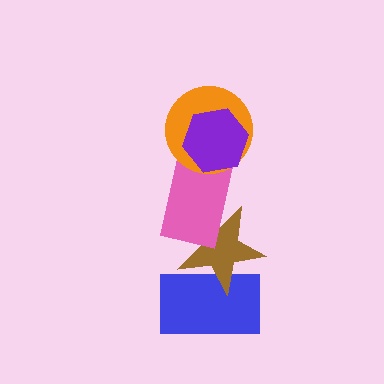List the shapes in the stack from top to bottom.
From top to bottom: the purple hexagon, the orange circle, the pink rectangle, the brown star, the blue rectangle.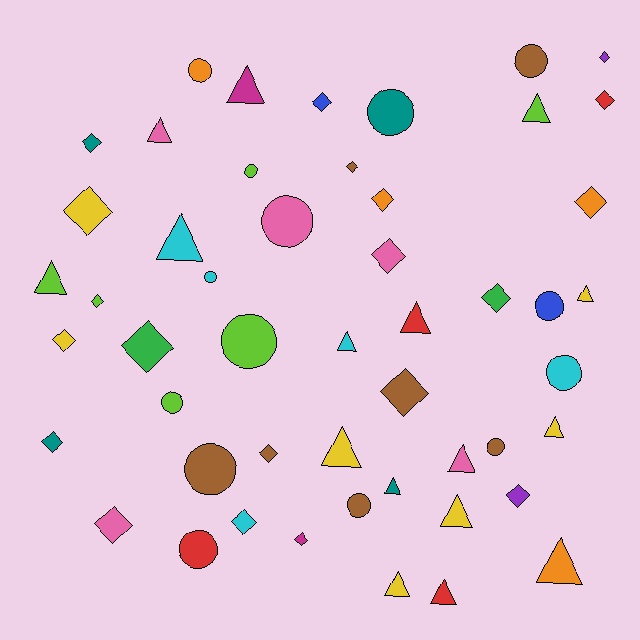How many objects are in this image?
There are 50 objects.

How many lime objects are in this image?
There are 6 lime objects.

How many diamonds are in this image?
There are 20 diamonds.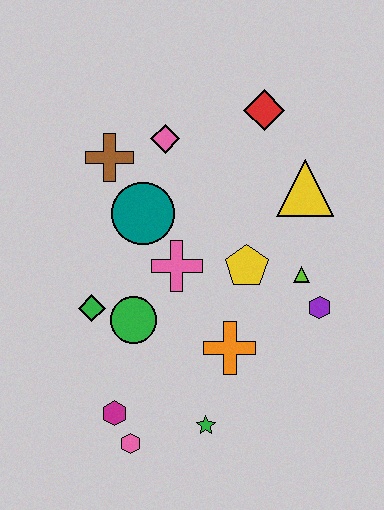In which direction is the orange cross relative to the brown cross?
The orange cross is below the brown cross.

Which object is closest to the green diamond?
The green circle is closest to the green diamond.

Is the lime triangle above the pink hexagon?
Yes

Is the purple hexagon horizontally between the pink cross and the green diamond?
No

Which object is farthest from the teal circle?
The pink hexagon is farthest from the teal circle.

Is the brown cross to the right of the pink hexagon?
No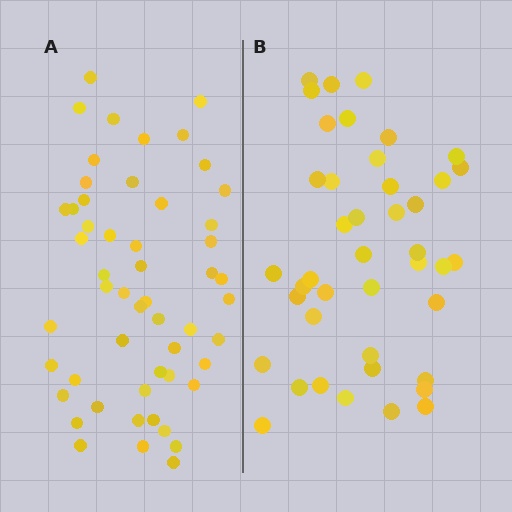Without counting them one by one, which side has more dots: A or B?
Region A (the left region) has more dots.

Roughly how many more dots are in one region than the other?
Region A has roughly 12 or so more dots than region B.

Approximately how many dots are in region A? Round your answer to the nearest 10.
About 50 dots. (The exact count is 53, which rounds to 50.)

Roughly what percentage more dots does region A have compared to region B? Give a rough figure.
About 25% more.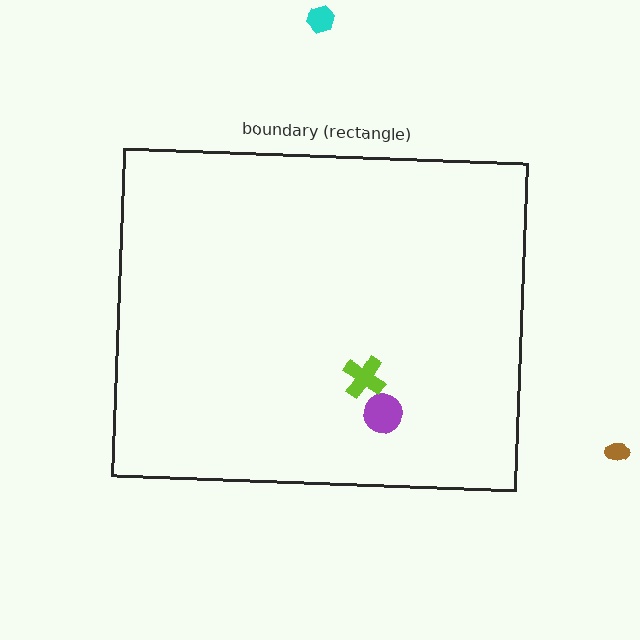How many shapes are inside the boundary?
2 inside, 2 outside.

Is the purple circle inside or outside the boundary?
Inside.